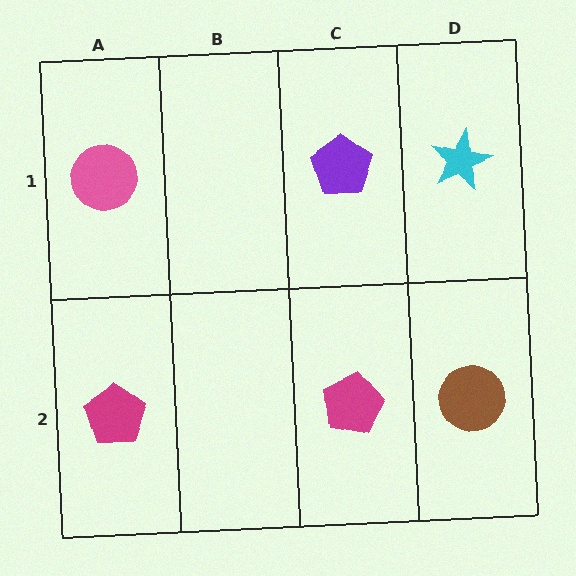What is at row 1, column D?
A cyan star.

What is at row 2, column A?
A magenta pentagon.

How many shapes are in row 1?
3 shapes.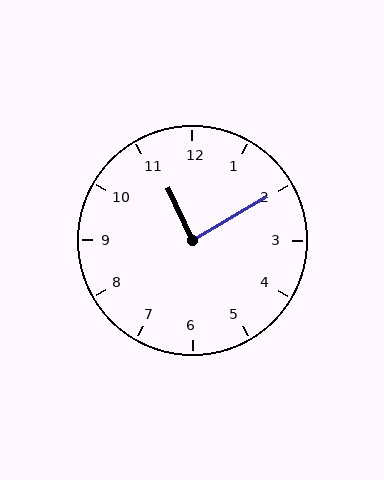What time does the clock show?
11:10.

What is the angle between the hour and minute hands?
Approximately 85 degrees.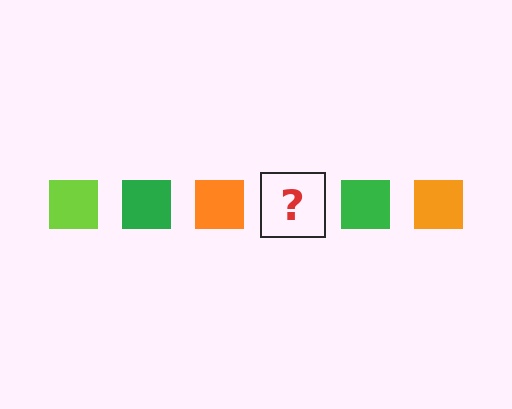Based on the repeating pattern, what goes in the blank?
The blank should be a lime square.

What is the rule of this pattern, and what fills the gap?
The rule is that the pattern cycles through lime, green, orange squares. The gap should be filled with a lime square.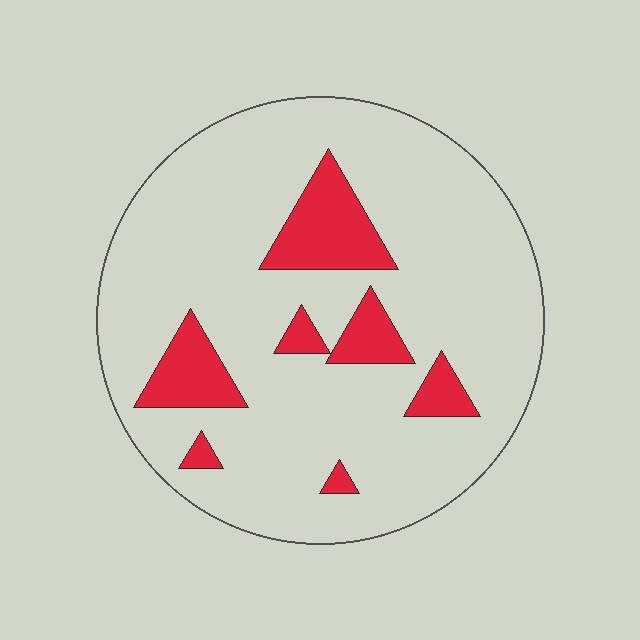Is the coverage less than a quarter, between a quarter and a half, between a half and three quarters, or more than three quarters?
Less than a quarter.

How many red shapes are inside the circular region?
7.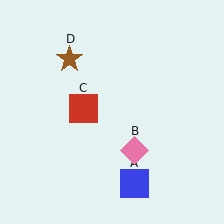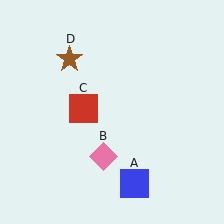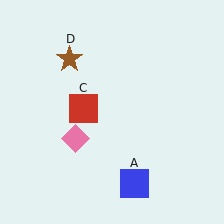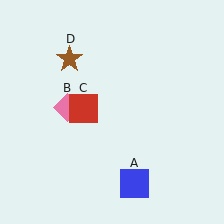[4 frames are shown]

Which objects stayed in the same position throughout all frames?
Blue square (object A) and red square (object C) and brown star (object D) remained stationary.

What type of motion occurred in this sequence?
The pink diamond (object B) rotated clockwise around the center of the scene.